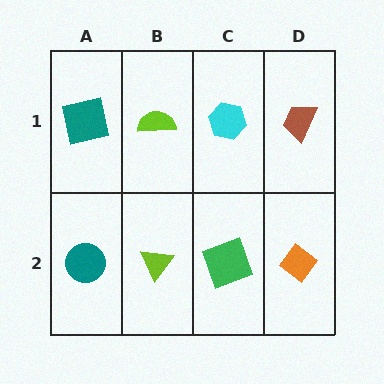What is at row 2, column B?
A lime triangle.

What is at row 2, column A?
A teal circle.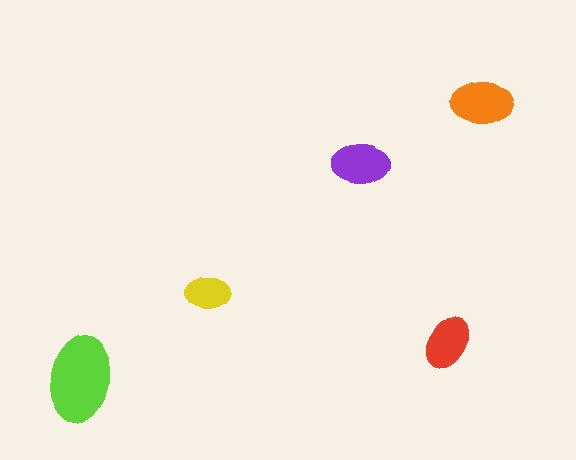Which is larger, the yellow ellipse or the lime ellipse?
The lime one.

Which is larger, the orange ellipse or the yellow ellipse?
The orange one.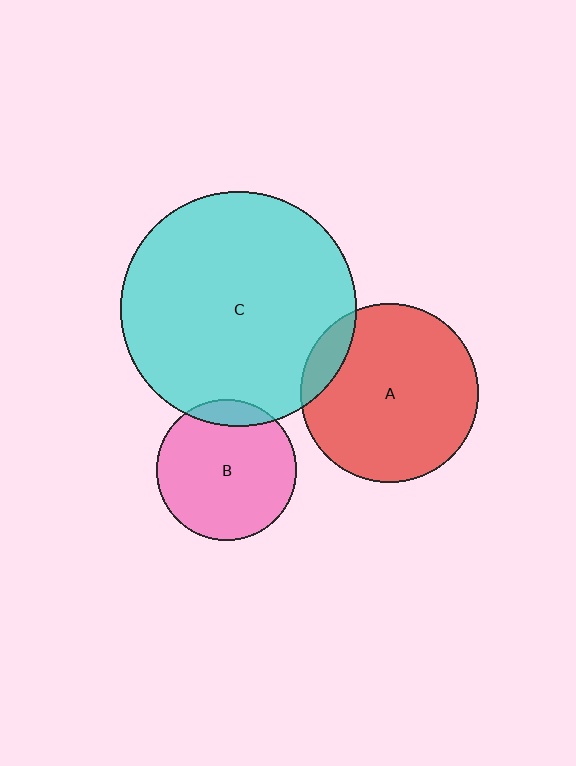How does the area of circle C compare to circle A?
Approximately 1.7 times.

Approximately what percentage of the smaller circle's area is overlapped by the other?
Approximately 10%.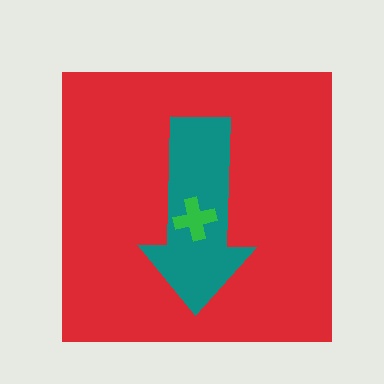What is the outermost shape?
The red square.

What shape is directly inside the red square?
The teal arrow.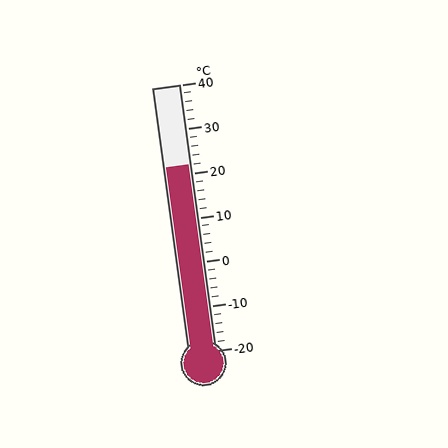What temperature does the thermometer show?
The thermometer shows approximately 22°C.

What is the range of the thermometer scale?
The thermometer scale ranges from -20°C to 40°C.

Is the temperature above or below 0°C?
The temperature is above 0°C.